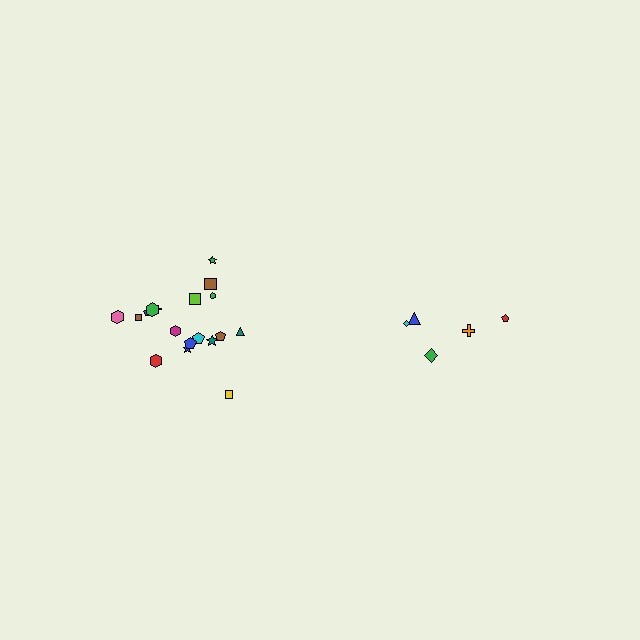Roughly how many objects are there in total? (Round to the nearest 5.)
Roughly 25 objects in total.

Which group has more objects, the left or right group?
The left group.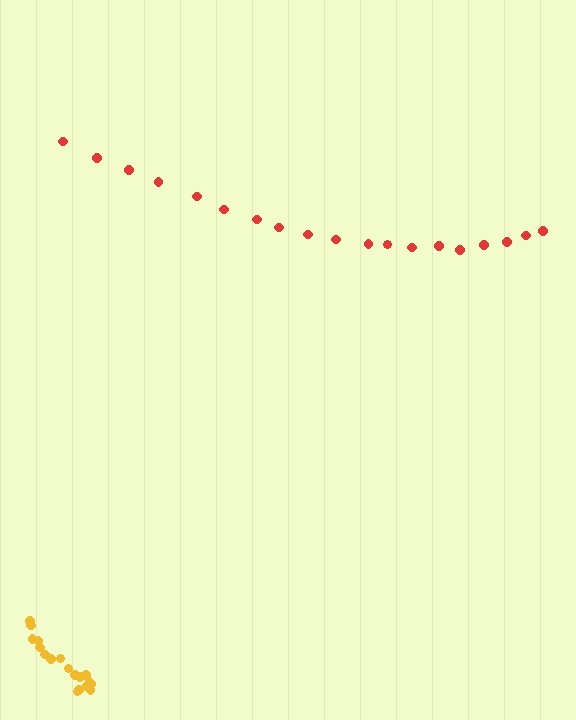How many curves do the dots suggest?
There are 2 distinct paths.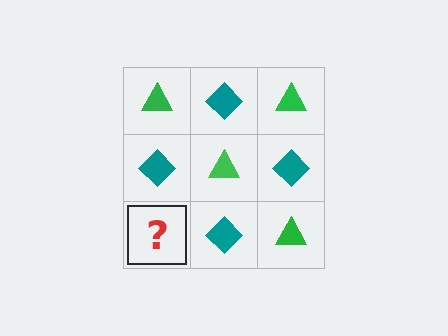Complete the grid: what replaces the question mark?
The question mark should be replaced with a green triangle.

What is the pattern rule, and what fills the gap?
The rule is that it alternates green triangle and teal diamond in a checkerboard pattern. The gap should be filled with a green triangle.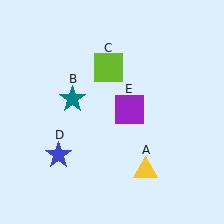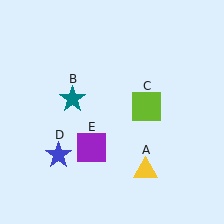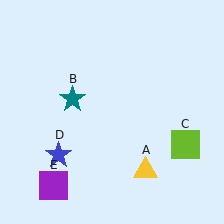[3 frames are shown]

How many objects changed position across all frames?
2 objects changed position: lime square (object C), purple square (object E).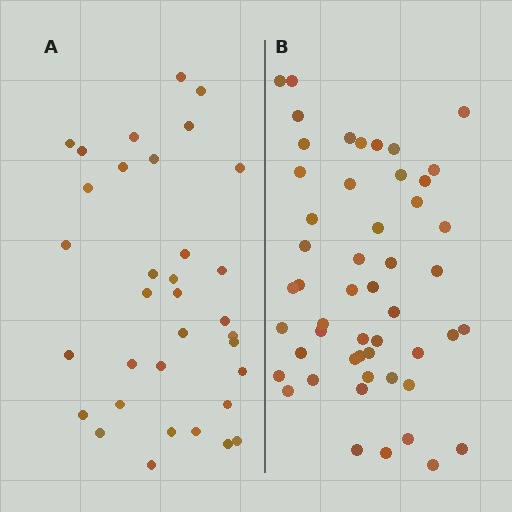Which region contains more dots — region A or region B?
Region B (the right region) has more dots.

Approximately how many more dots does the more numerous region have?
Region B has approximately 15 more dots than region A.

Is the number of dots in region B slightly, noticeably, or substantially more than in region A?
Region B has substantially more. The ratio is roughly 1.5 to 1.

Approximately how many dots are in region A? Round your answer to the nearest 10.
About 30 dots. (The exact count is 34, which rounds to 30.)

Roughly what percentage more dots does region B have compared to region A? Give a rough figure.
About 50% more.